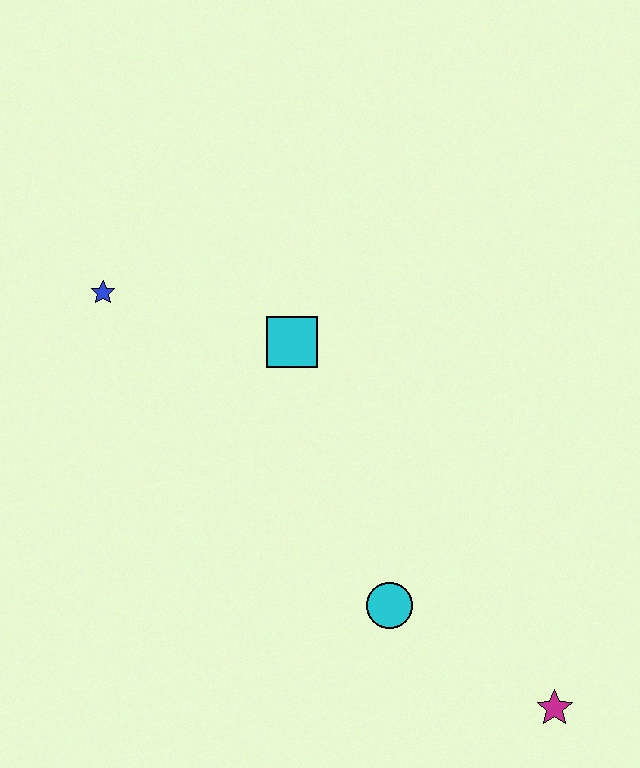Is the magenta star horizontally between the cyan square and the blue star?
No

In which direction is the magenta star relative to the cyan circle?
The magenta star is to the right of the cyan circle.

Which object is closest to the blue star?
The cyan square is closest to the blue star.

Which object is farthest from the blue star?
The magenta star is farthest from the blue star.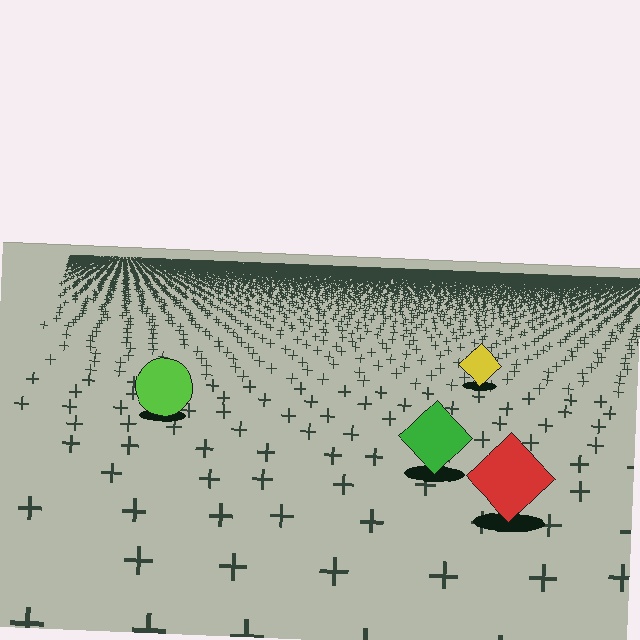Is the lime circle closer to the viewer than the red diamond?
No. The red diamond is closer — you can tell from the texture gradient: the ground texture is coarser near it.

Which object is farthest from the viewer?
The yellow diamond is farthest from the viewer. It appears smaller and the ground texture around it is denser.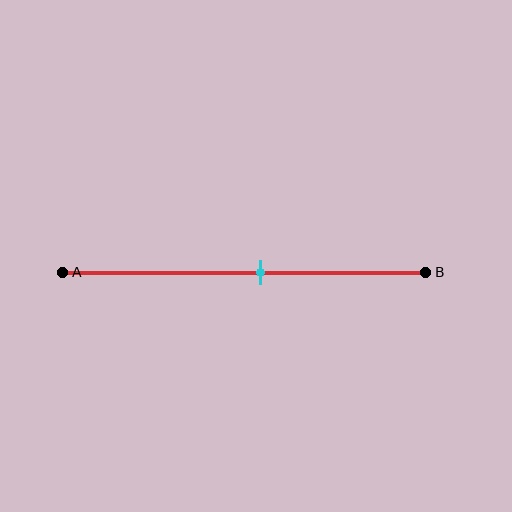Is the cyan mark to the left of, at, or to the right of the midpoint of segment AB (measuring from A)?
The cyan mark is to the right of the midpoint of segment AB.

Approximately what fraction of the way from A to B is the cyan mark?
The cyan mark is approximately 55% of the way from A to B.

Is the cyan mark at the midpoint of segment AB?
No, the mark is at about 55% from A, not at the 50% midpoint.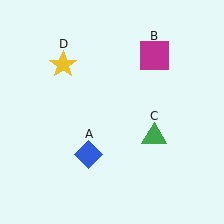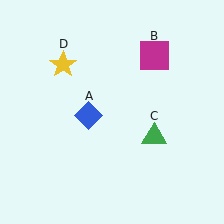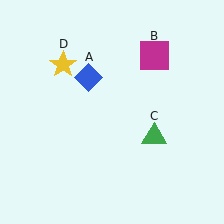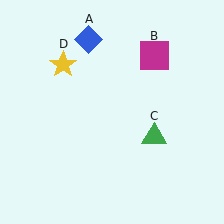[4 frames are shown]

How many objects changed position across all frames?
1 object changed position: blue diamond (object A).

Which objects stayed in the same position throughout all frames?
Magenta square (object B) and green triangle (object C) and yellow star (object D) remained stationary.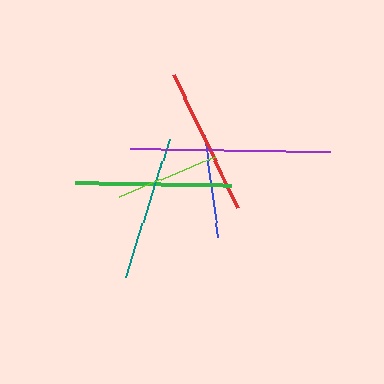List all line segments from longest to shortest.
From longest to shortest: purple, green, red, teal, blue, lime.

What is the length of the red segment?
The red segment is approximately 148 pixels long.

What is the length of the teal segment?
The teal segment is approximately 145 pixels long.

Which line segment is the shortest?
The lime line is the shortest at approximately 103 pixels.